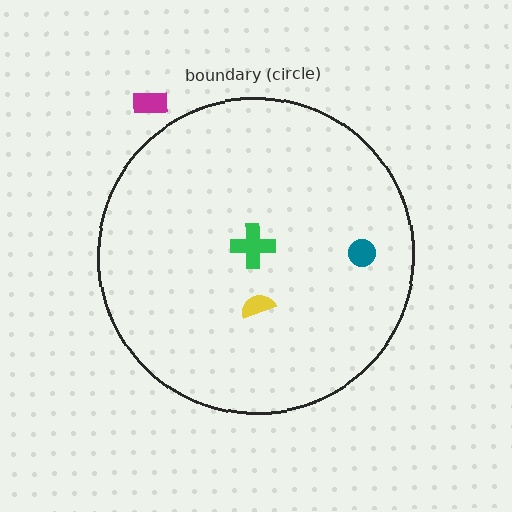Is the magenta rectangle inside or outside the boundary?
Outside.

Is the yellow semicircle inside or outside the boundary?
Inside.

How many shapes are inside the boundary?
3 inside, 1 outside.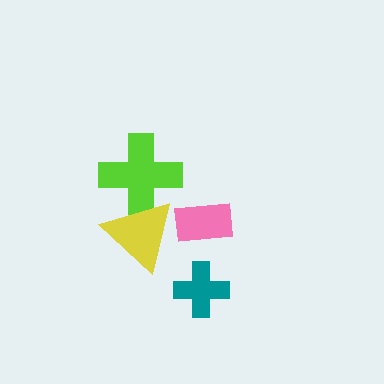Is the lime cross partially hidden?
Yes, it is partially covered by another shape.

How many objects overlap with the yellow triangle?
1 object overlaps with the yellow triangle.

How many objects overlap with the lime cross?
1 object overlaps with the lime cross.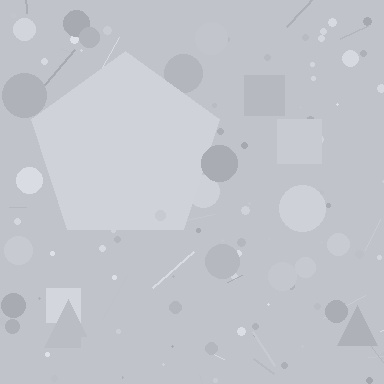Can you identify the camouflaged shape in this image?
The camouflaged shape is a pentagon.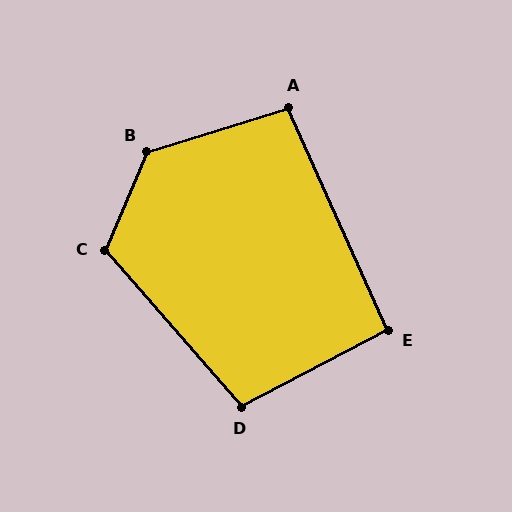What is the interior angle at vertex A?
Approximately 97 degrees (obtuse).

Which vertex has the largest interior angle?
B, at approximately 130 degrees.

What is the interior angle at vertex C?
Approximately 116 degrees (obtuse).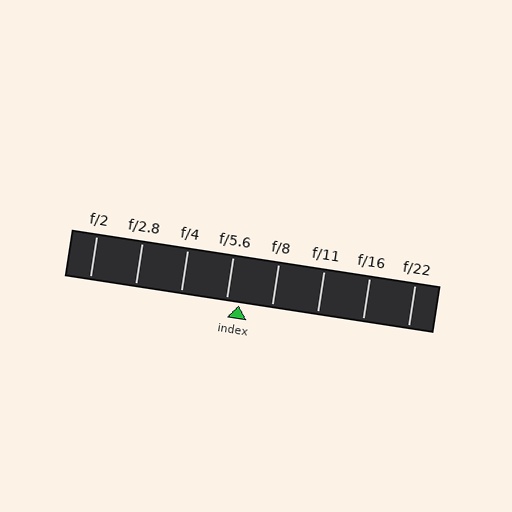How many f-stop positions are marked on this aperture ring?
There are 8 f-stop positions marked.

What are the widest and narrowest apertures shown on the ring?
The widest aperture shown is f/2 and the narrowest is f/22.